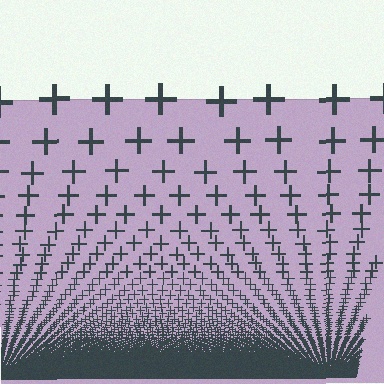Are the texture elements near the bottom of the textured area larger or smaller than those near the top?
Smaller. The gradient is inverted — elements near the bottom are smaller and denser.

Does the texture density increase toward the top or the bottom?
Density increases toward the bottom.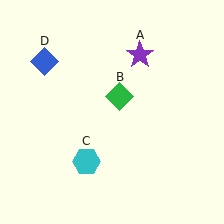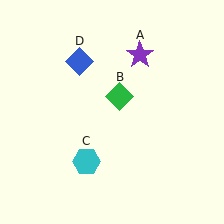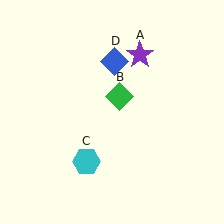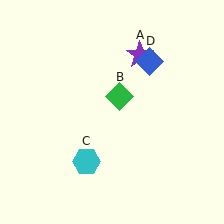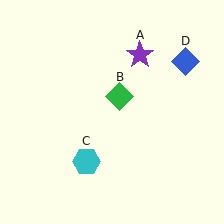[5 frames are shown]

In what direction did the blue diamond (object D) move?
The blue diamond (object D) moved right.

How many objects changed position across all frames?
1 object changed position: blue diamond (object D).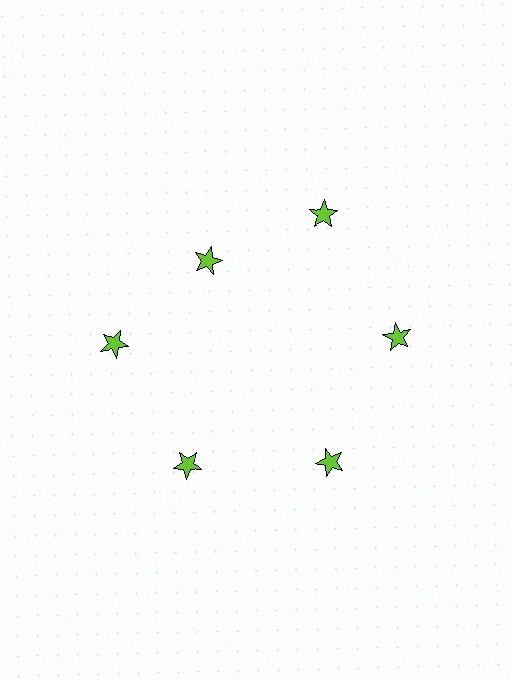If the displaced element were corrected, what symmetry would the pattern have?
It would have 6-fold rotational symmetry — the pattern would map onto itself every 60 degrees.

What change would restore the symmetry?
The symmetry would be restored by moving it outward, back onto the ring so that all 6 stars sit at equal angles and equal distance from the center.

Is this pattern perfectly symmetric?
No. The 6 lime stars are arranged in a ring, but one element near the 11 o'clock position is pulled inward toward the center, breaking the 6-fold rotational symmetry.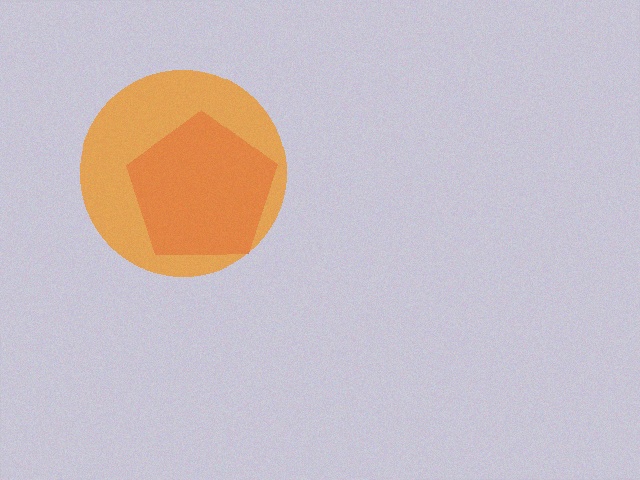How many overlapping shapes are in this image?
There are 2 overlapping shapes in the image.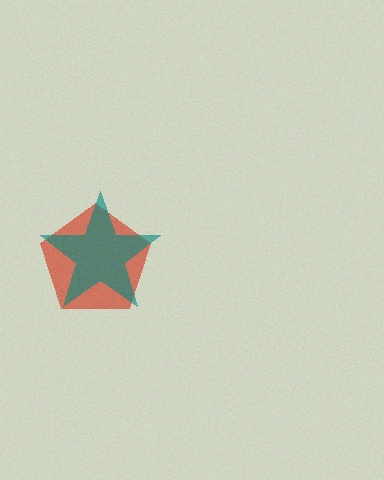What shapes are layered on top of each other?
The layered shapes are: a red pentagon, a teal star.